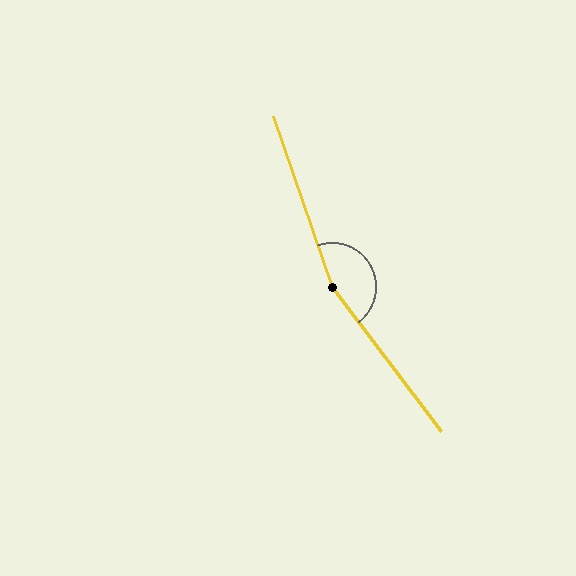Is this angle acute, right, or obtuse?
It is obtuse.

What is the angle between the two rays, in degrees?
Approximately 162 degrees.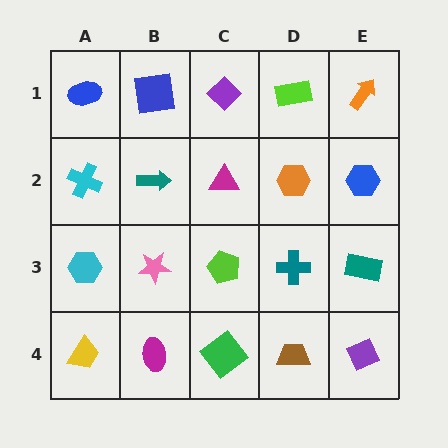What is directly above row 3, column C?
A magenta triangle.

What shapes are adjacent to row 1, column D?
An orange hexagon (row 2, column D), a purple diamond (row 1, column C), an orange arrow (row 1, column E).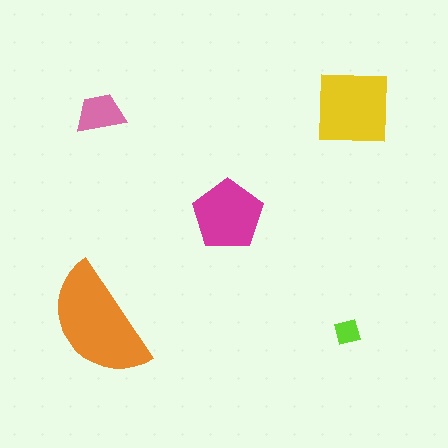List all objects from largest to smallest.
The orange semicircle, the yellow square, the magenta pentagon, the pink trapezoid, the lime square.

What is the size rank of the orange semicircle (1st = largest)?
1st.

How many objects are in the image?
There are 5 objects in the image.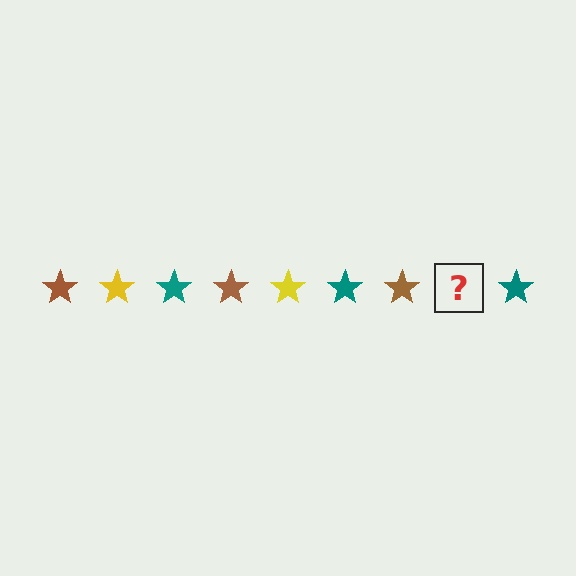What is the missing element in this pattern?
The missing element is a yellow star.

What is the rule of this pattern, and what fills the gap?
The rule is that the pattern cycles through brown, yellow, teal stars. The gap should be filled with a yellow star.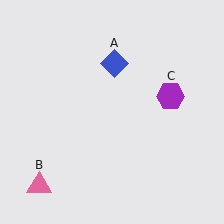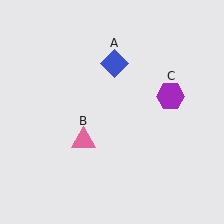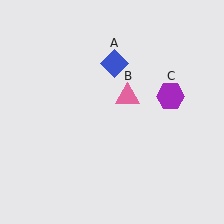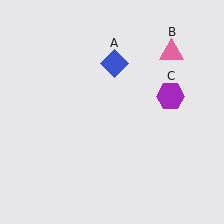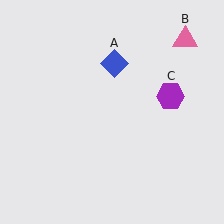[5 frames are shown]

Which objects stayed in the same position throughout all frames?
Blue diamond (object A) and purple hexagon (object C) remained stationary.